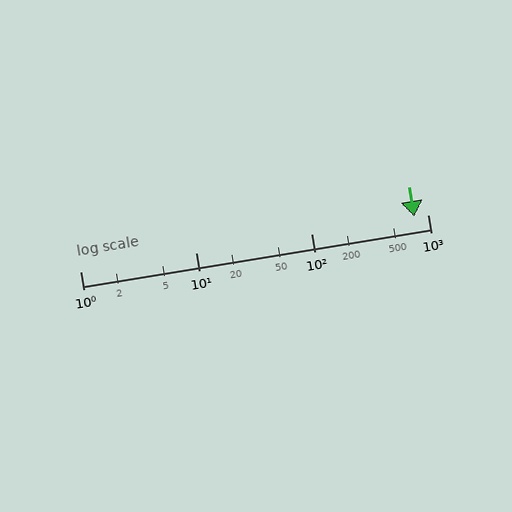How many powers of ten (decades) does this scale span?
The scale spans 3 decades, from 1 to 1000.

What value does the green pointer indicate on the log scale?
The pointer indicates approximately 760.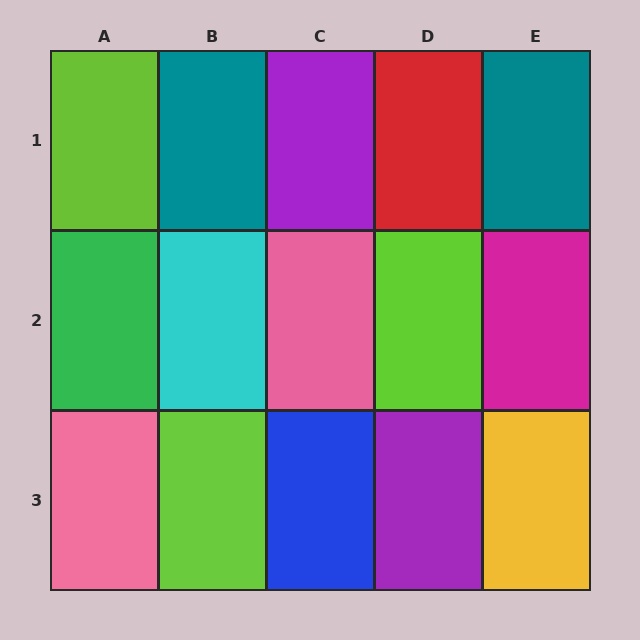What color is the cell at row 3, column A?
Pink.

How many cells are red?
1 cell is red.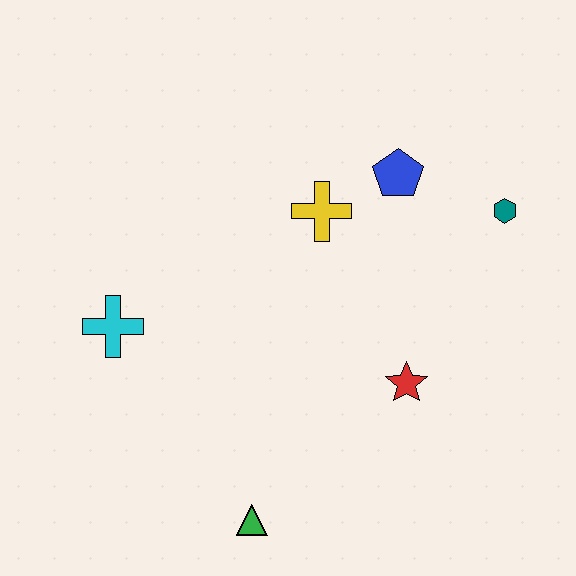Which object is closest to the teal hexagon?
The blue pentagon is closest to the teal hexagon.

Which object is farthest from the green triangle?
The teal hexagon is farthest from the green triangle.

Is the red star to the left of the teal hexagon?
Yes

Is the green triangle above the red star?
No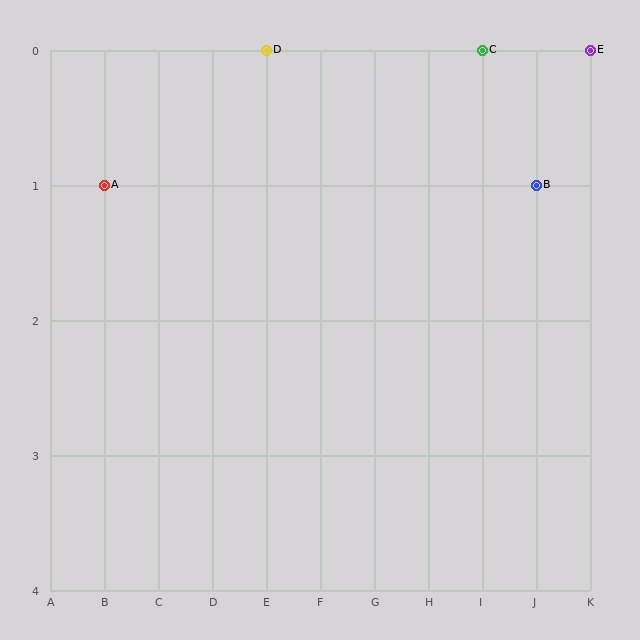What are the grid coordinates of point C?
Point C is at grid coordinates (I, 0).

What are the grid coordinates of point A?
Point A is at grid coordinates (B, 1).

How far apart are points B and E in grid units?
Points B and E are 1 column and 1 row apart (about 1.4 grid units diagonally).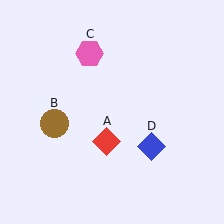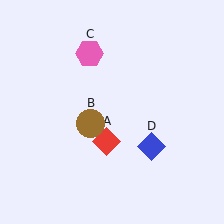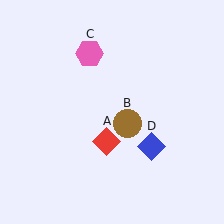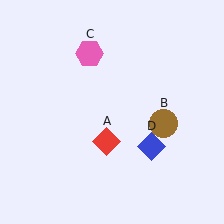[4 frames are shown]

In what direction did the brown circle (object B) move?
The brown circle (object B) moved right.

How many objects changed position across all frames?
1 object changed position: brown circle (object B).